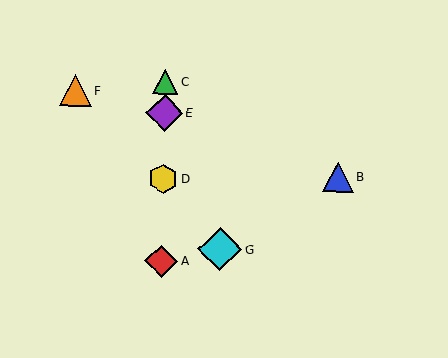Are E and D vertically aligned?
Yes, both are at x≈165.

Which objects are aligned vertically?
Objects A, C, D, E are aligned vertically.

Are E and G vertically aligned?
No, E is at x≈165 and G is at x≈220.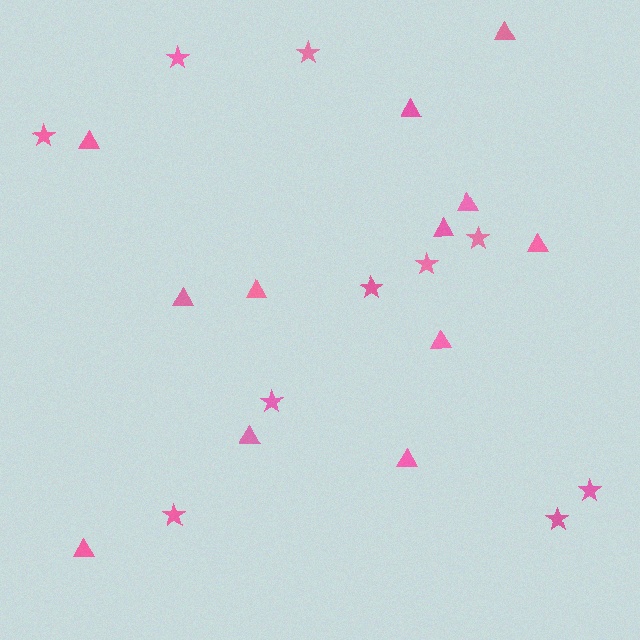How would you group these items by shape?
There are 2 groups: one group of triangles (12) and one group of stars (10).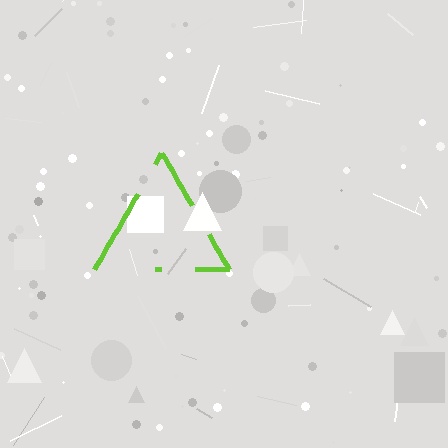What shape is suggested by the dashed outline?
The dashed outline suggests a triangle.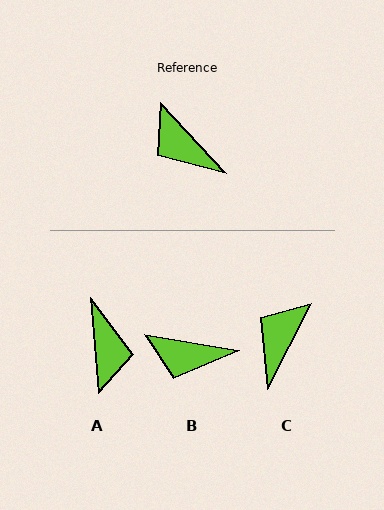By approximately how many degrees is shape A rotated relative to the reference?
Approximately 142 degrees counter-clockwise.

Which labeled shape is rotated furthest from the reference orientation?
A, about 142 degrees away.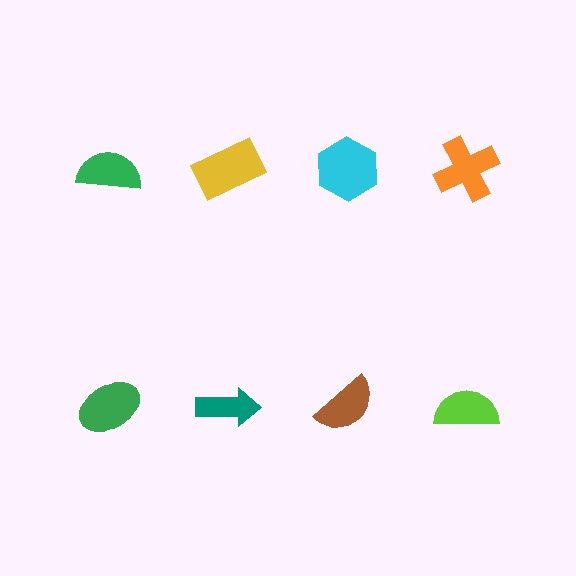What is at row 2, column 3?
A brown semicircle.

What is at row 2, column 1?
A green ellipse.